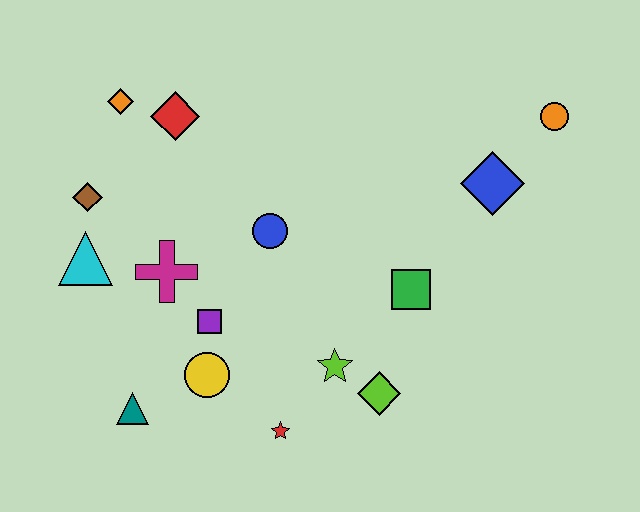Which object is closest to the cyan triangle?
The brown diamond is closest to the cyan triangle.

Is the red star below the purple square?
Yes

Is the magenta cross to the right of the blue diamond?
No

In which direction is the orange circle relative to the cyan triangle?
The orange circle is to the right of the cyan triangle.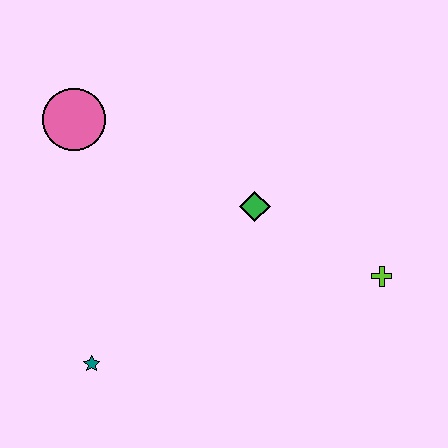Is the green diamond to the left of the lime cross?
Yes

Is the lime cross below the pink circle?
Yes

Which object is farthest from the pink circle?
The lime cross is farthest from the pink circle.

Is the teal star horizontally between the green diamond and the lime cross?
No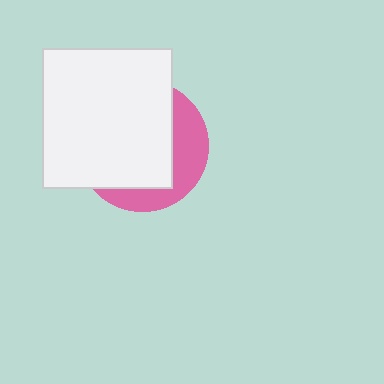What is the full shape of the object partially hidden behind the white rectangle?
The partially hidden object is a pink circle.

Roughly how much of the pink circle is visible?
A small part of it is visible (roughly 32%).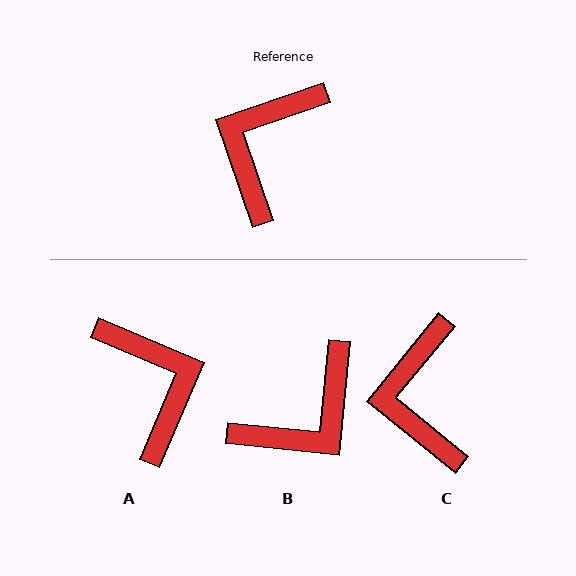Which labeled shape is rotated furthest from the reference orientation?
B, about 155 degrees away.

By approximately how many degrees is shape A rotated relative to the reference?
Approximately 132 degrees clockwise.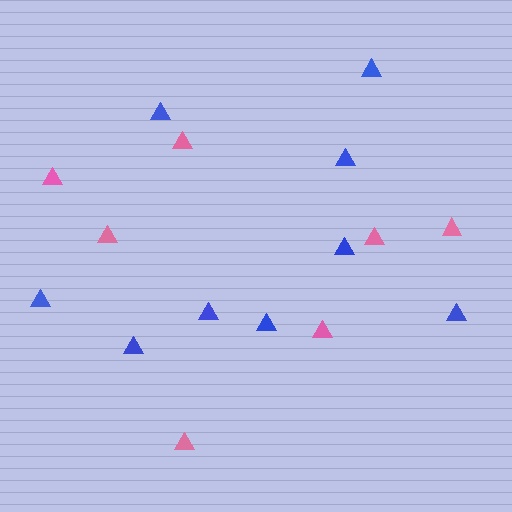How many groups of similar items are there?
There are 2 groups: one group of blue triangles (9) and one group of pink triangles (7).